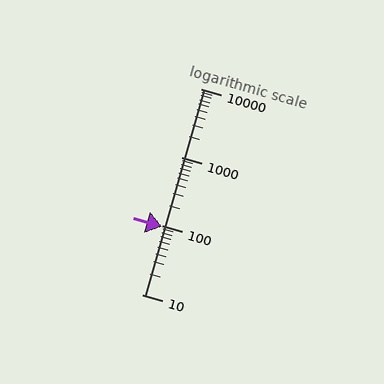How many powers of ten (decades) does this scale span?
The scale spans 3 decades, from 10 to 10000.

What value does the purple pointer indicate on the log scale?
The pointer indicates approximately 97.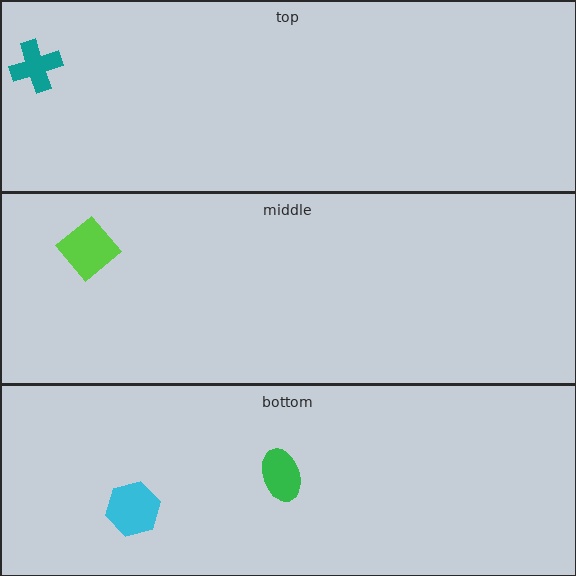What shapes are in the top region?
The teal cross.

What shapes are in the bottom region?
The cyan hexagon, the green ellipse.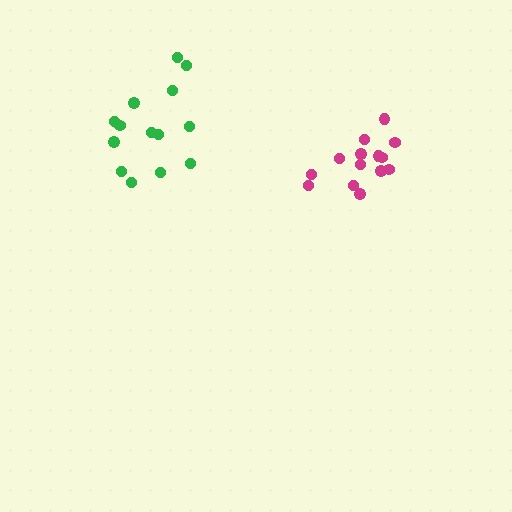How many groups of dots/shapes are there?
There are 2 groups.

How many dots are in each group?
Group 1: 14 dots, Group 2: 14 dots (28 total).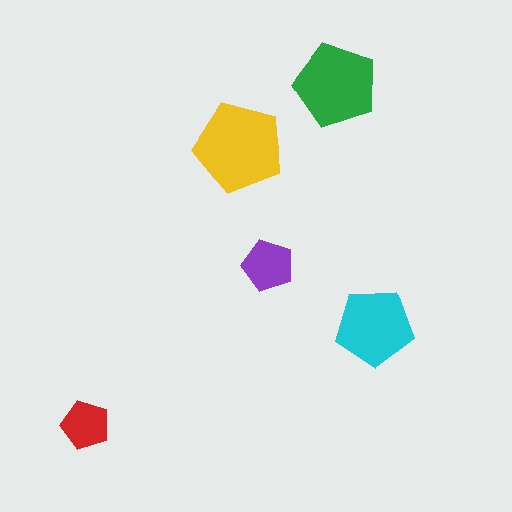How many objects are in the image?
There are 5 objects in the image.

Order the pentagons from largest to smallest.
the yellow one, the green one, the cyan one, the purple one, the red one.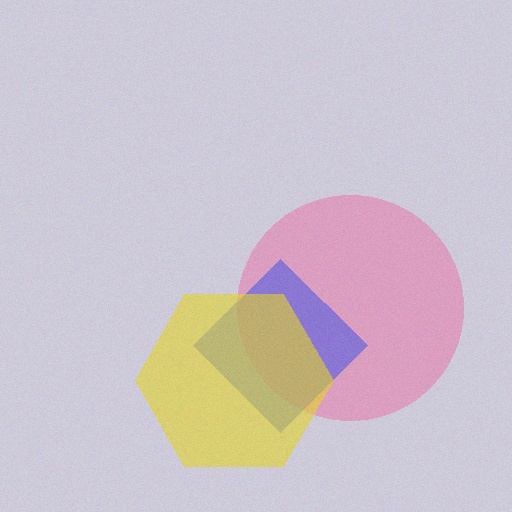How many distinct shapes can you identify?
There are 3 distinct shapes: a pink circle, a blue diamond, a yellow hexagon.